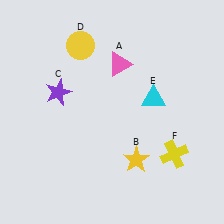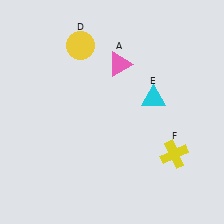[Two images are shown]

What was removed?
The yellow star (B), the purple star (C) were removed in Image 2.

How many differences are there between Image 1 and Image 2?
There are 2 differences between the two images.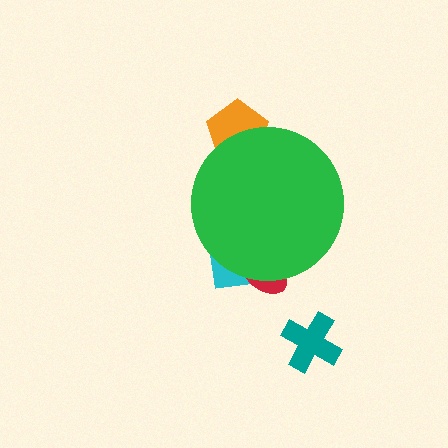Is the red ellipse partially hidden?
Yes, the red ellipse is partially hidden behind the green circle.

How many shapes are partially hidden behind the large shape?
3 shapes are partially hidden.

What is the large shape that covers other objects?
A green circle.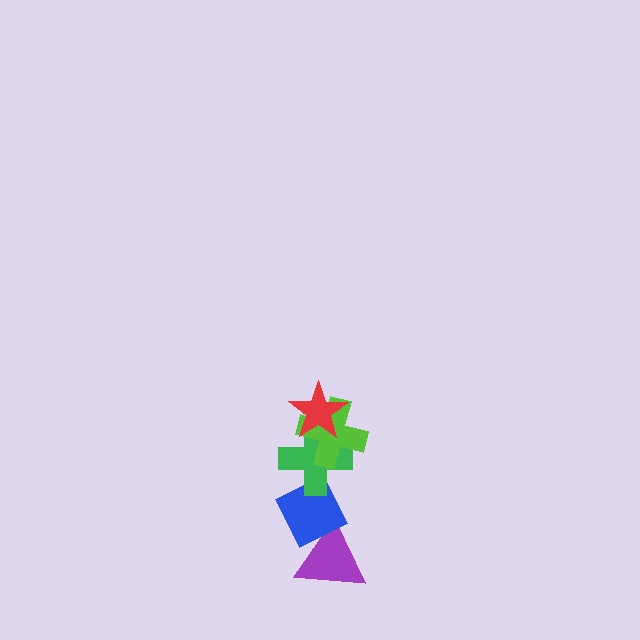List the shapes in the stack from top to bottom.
From top to bottom: the red star, the lime cross, the green cross, the blue diamond, the purple triangle.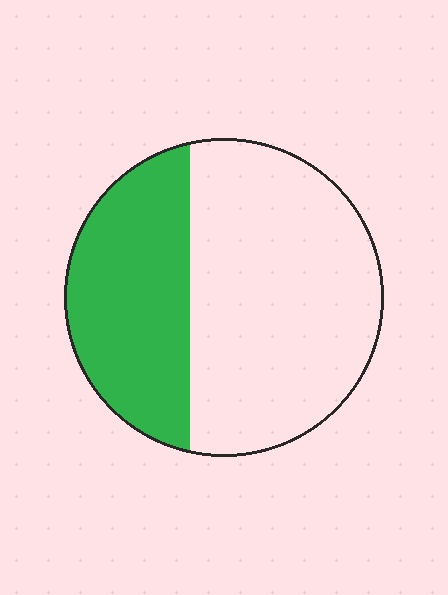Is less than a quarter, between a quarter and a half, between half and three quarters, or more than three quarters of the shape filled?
Between a quarter and a half.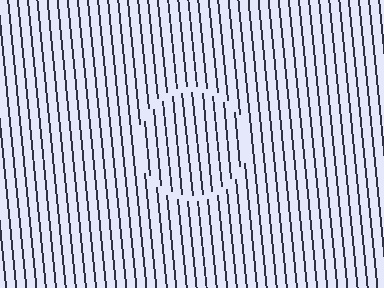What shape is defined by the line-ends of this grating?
An illusory circle. The interior of the shape contains the same grating, shifted by half a period — the contour is defined by the phase discontinuity where line-ends from the inner and outer gratings abut.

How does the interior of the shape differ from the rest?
The interior of the shape contains the same grating, shifted by half a period — the contour is defined by the phase discontinuity where line-ends from the inner and outer gratings abut.